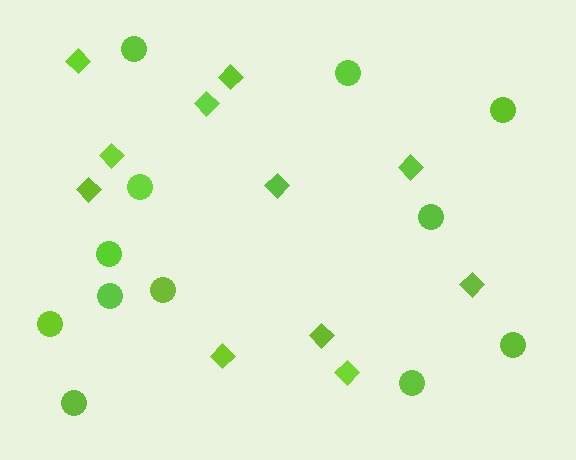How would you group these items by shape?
There are 2 groups: one group of circles (12) and one group of diamonds (11).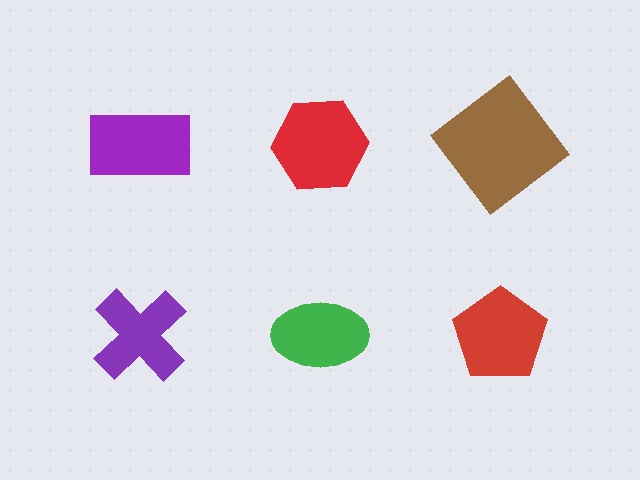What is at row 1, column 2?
A red hexagon.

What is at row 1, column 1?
A purple rectangle.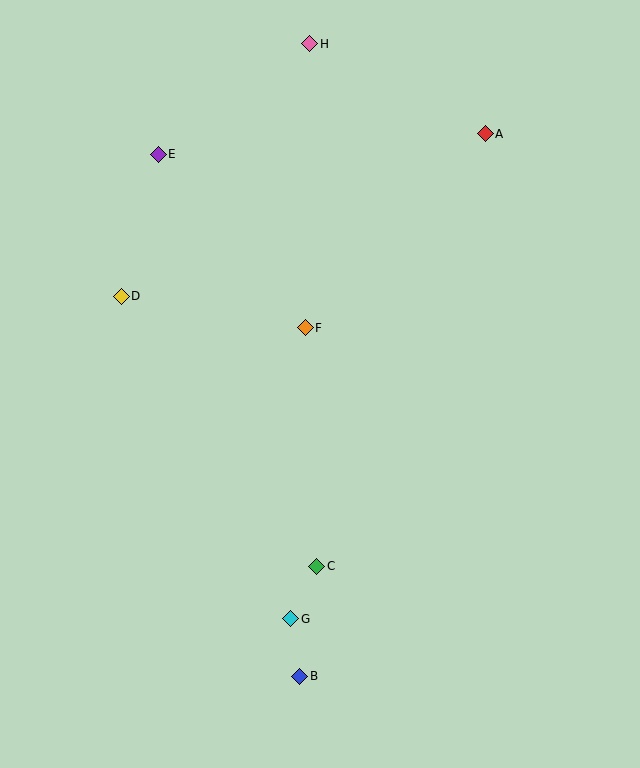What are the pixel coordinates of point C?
Point C is at (317, 567).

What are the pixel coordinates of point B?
Point B is at (300, 676).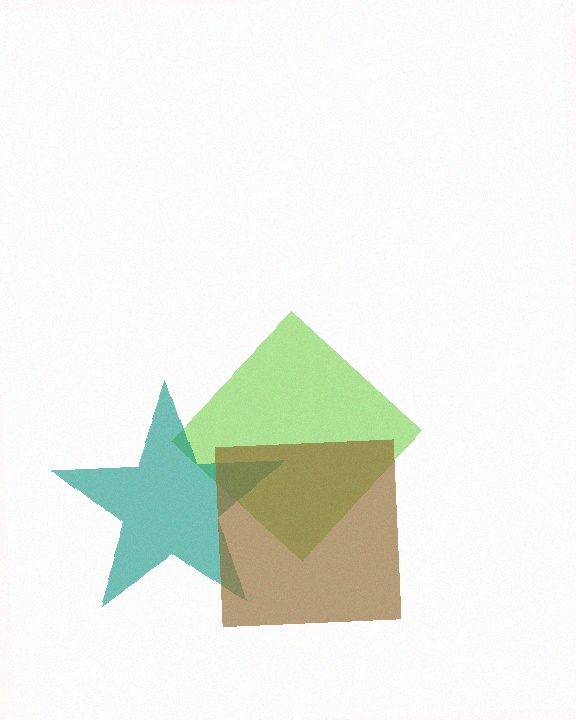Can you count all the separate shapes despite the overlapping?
Yes, there are 3 separate shapes.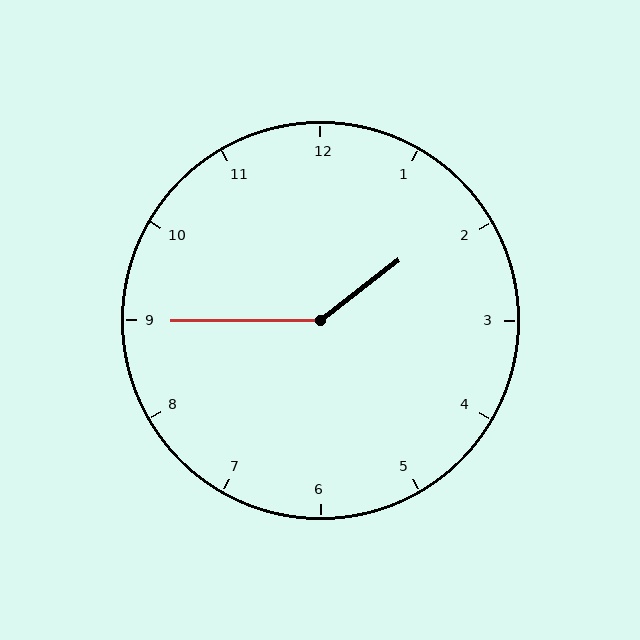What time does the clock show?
1:45.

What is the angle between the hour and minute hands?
Approximately 142 degrees.